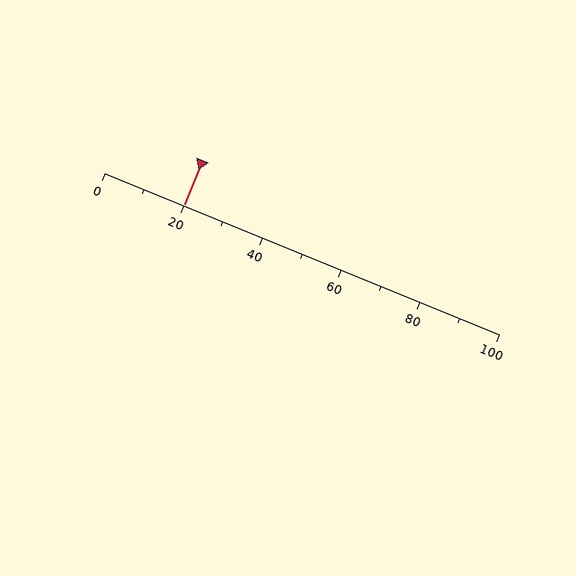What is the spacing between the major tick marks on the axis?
The major ticks are spaced 20 apart.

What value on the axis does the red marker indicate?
The marker indicates approximately 20.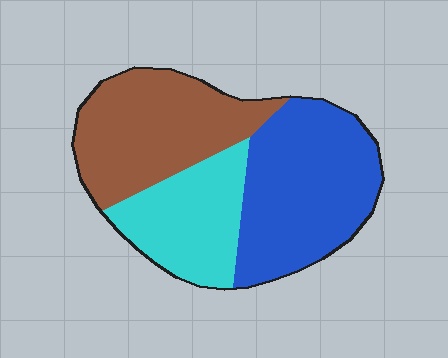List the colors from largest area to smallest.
From largest to smallest: blue, brown, cyan.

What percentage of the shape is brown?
Brown covers 35% of the shape.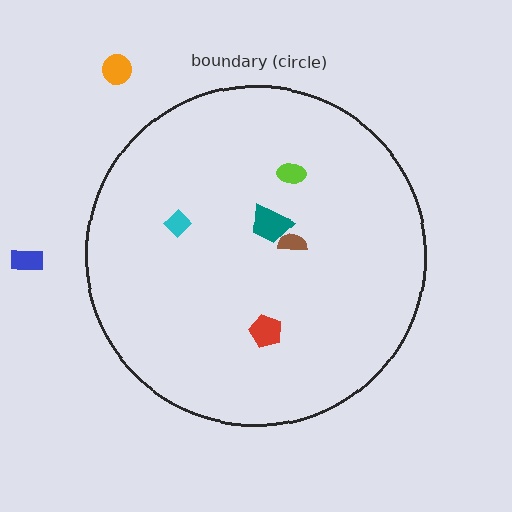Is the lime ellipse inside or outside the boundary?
Inside.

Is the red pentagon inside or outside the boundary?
Inside.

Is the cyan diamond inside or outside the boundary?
Inside.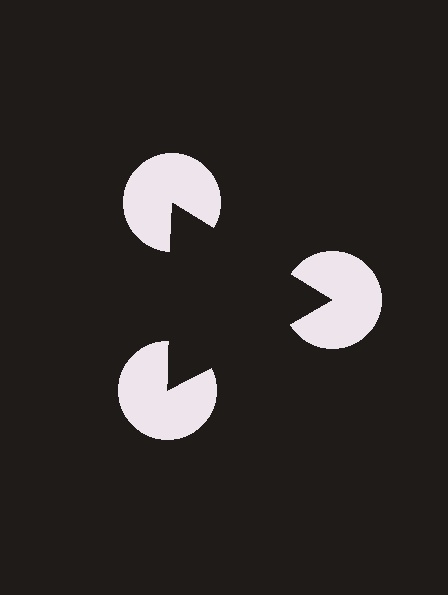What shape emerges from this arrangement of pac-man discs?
An illusory triangle — its edges are inferred from the aligned wedge cuts in the pac-man discs, not physically drawn.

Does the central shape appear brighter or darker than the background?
It typically appears slightly darker than the background, even though no actual brightness change is drawn.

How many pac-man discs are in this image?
There are 3 — one at each vertex of the illusory triangle.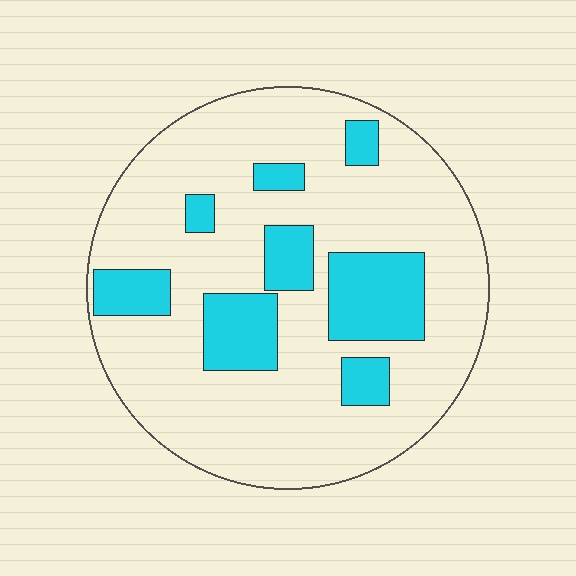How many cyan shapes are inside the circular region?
8.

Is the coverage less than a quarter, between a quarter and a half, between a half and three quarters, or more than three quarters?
Less than a quarter.